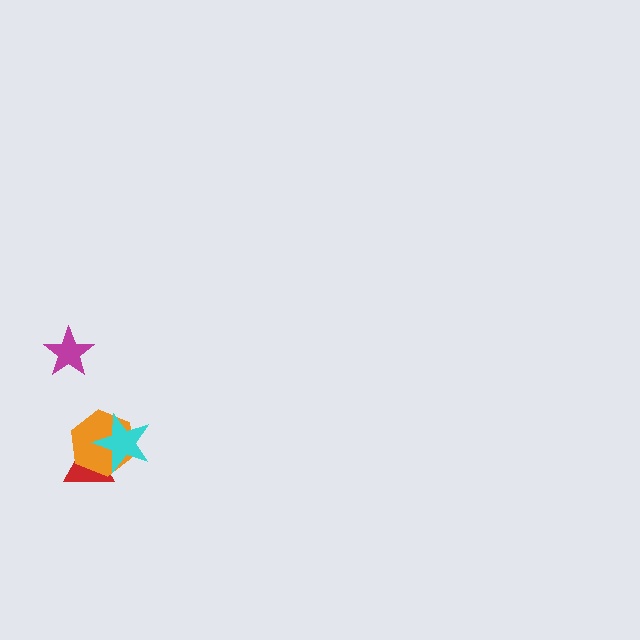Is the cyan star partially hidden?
No, no other shape covers it.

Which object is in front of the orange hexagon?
The cyan star is in front of the orange hexagon.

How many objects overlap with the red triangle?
2 objects overlap with the red triangle.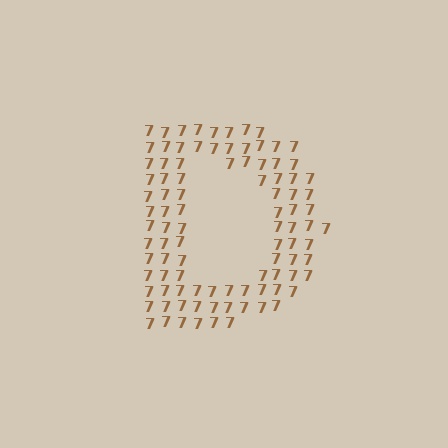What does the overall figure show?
The overall figure shows the letter D.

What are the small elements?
The small elements are digit 7's.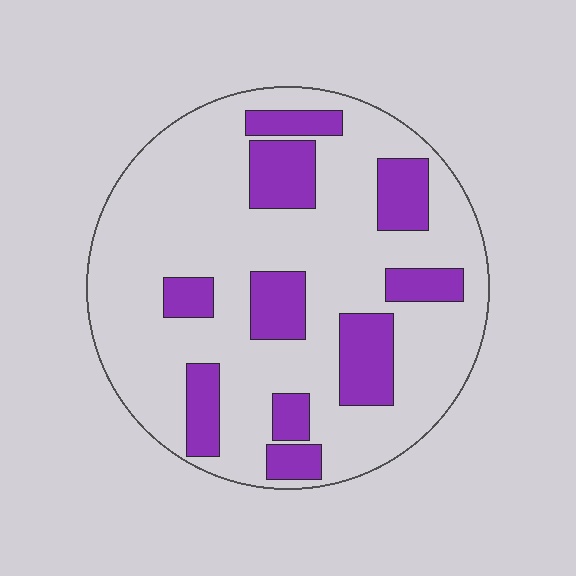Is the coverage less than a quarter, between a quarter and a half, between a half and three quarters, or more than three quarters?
Less than a quarter.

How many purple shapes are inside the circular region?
10.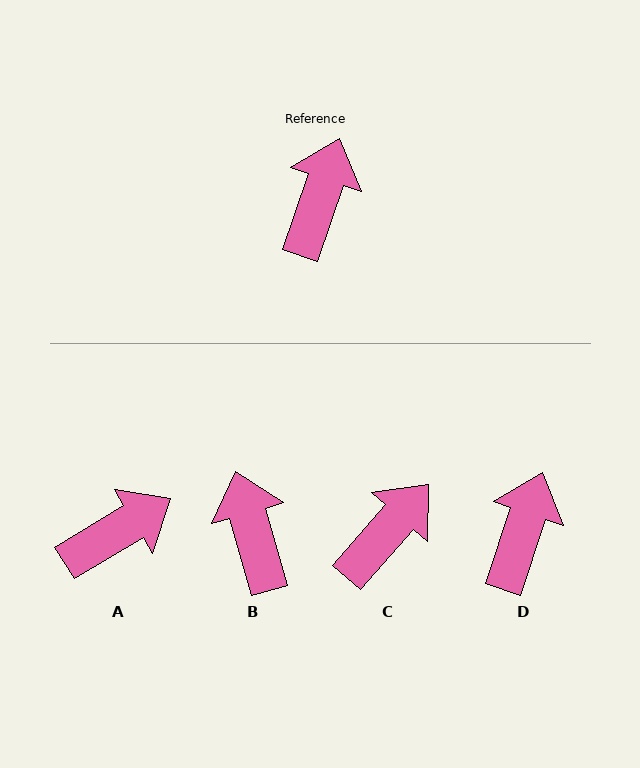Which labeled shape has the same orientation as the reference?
D.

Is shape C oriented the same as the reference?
No, it is off by about 23 degrees.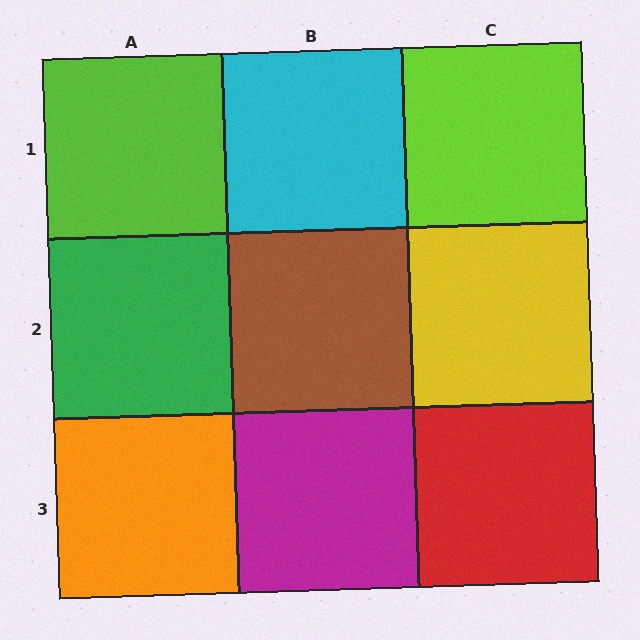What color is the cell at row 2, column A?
Green.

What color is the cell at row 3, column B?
Magenta.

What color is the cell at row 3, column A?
Orange.